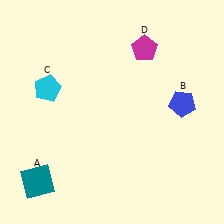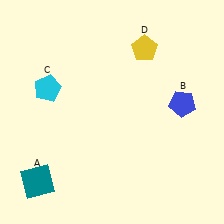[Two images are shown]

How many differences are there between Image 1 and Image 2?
There is 1 difference between the two images.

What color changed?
The pentagon (D) changed from magenta in Image 1 to yellow in Image 2.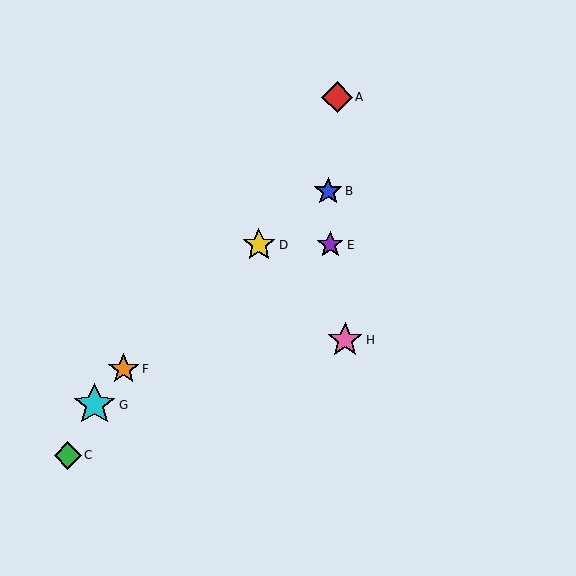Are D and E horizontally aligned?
Yes, both are at y≈245.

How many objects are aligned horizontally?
2 objects (D, E) are aligned horizontally.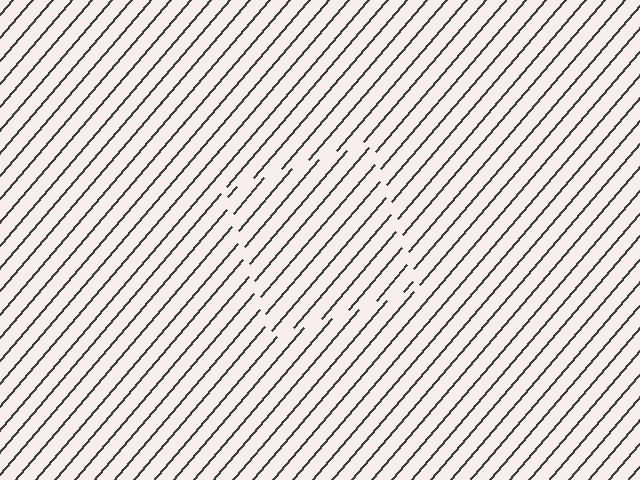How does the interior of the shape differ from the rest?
The interior of the shape contains the same grating, shifted by half a period — the contour is defined by the phase discontinuity where line-ends from the inner and outer gratings abut.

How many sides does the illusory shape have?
4 sides — the line-ends trace a square.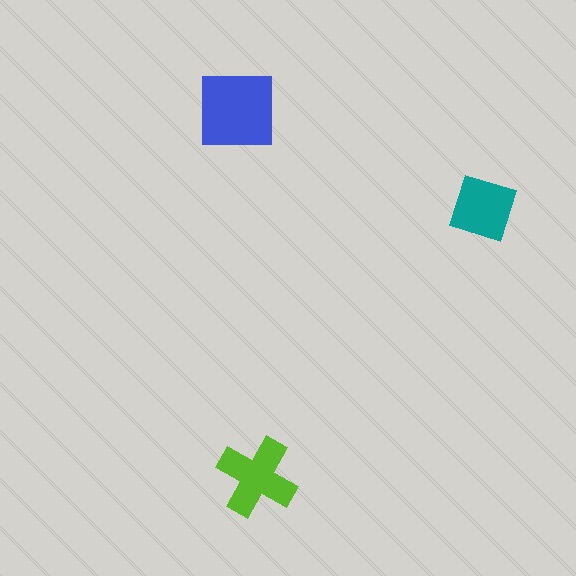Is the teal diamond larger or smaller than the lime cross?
Smaller.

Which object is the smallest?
The teal diamond.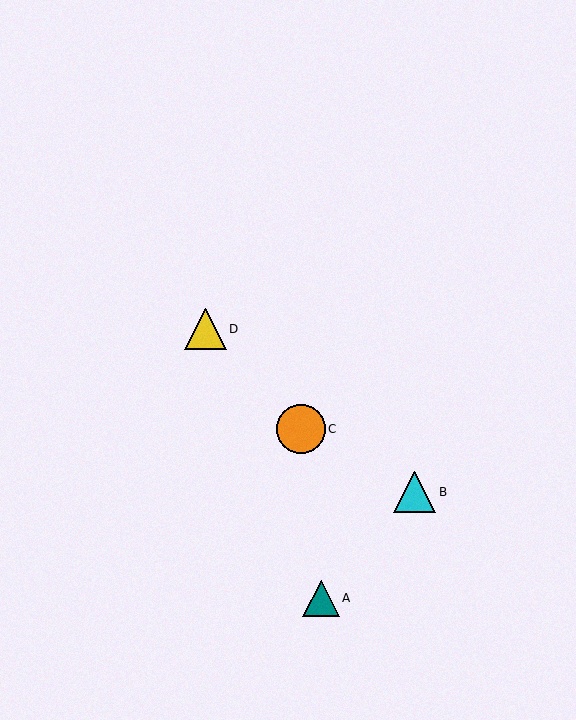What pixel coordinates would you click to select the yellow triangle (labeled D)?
Click at (205, 329) to select the yellow triangle D.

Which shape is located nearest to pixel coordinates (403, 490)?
The cyan triangle (labeled B) at (415, 492) is nearest to that location.